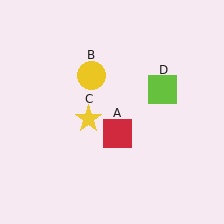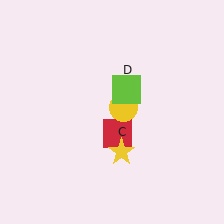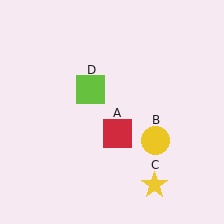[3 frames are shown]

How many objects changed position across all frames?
3 objects changed position: yellow circle (object B), yellow star (object C), lime square (object D).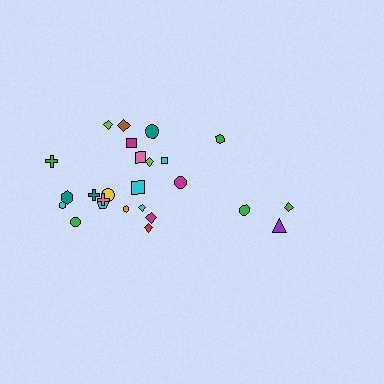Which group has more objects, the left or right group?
The left group.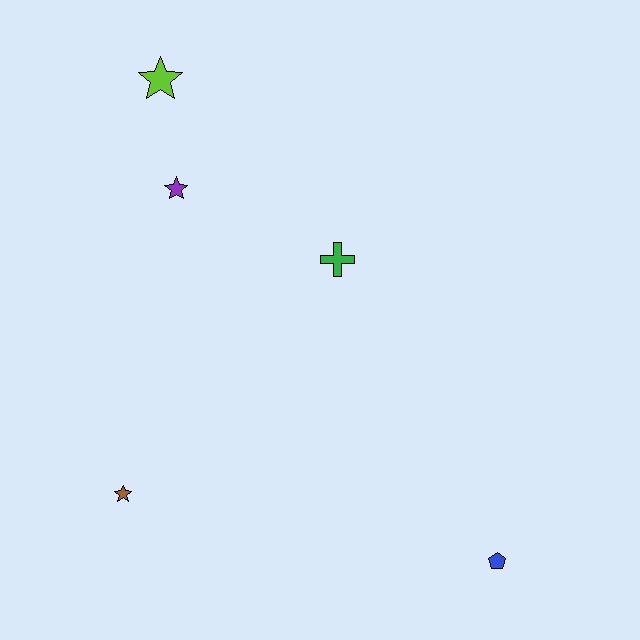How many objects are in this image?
There are 5 objects.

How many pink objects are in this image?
There are no pink objects.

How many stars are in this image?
There are 3 stars.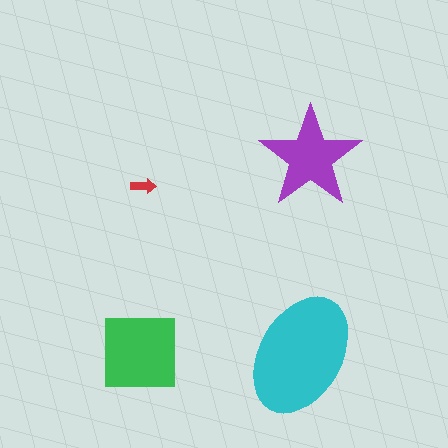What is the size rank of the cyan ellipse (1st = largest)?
1st.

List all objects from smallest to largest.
The red arrow, the purple star, the green square, the cyan ellipse.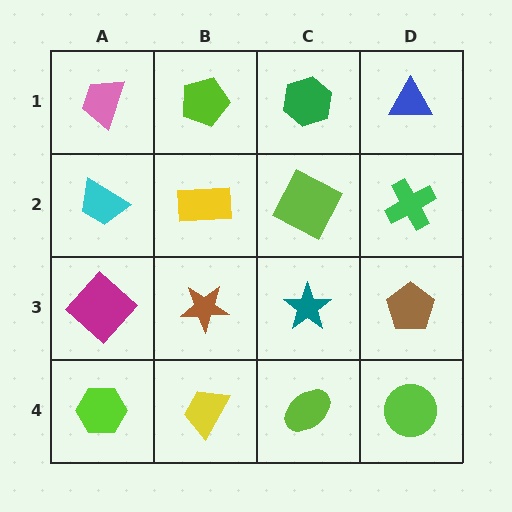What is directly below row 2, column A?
A magenta diamond.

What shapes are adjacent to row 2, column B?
A lime pentagon (row 1, column B), a brown star (row 3, column B), a cyan trapezoid (row 2, column A), a lime square (row 2, column C).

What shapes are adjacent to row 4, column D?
A brown pentagon (row 3, column D), a lime ellipse (row 4, column C).